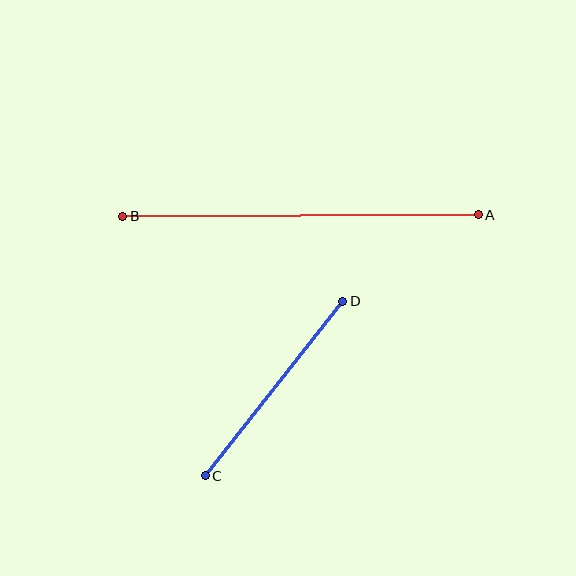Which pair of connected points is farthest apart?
Points A and B are farthest apart.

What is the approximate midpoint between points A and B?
The midpoint is at approximately (301, 216) pixels.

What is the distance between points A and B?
The distance is approximately 355 pixels.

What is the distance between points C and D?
The distance is approximately 222 pixels.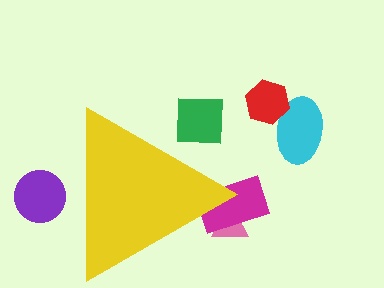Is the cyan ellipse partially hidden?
No, the cyan ellipse is fully visible.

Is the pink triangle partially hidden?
Yes, the pink triangle is partially hidden behind the yellow triangle.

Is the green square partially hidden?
Yes, the green square is partially hidden behind the yellow triangle.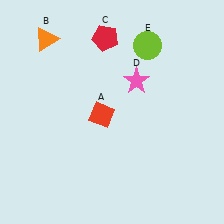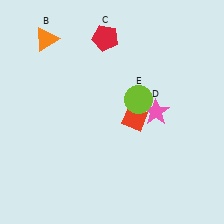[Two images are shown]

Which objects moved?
The objects that moved are: the red diamond (A), the pink star (D), the lime circle (E).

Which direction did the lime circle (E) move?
The lime circle (E) moved down.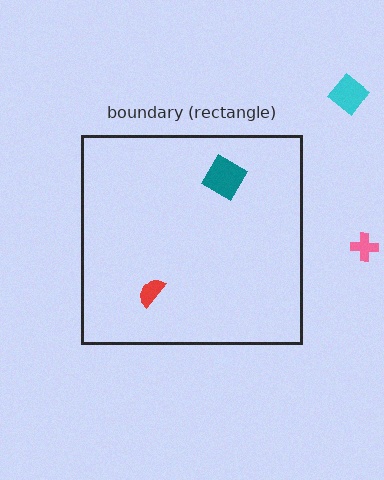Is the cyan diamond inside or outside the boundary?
Outside.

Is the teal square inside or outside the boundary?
Inside.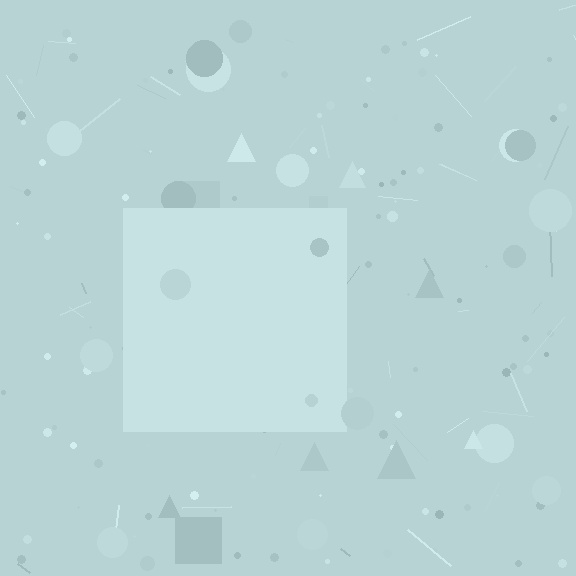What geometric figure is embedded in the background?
A square is embedded in the background.